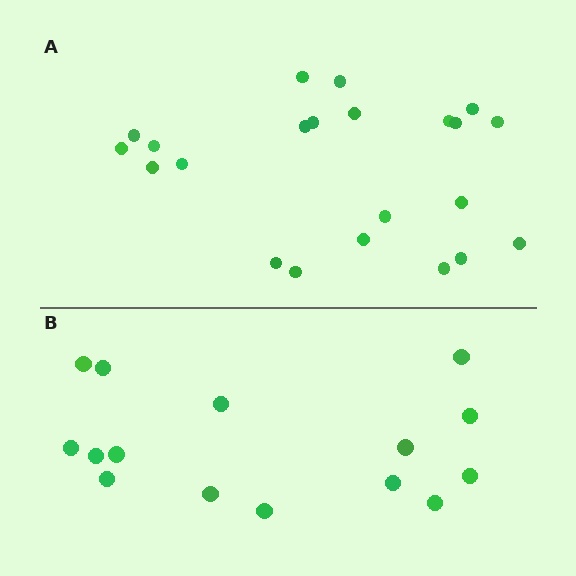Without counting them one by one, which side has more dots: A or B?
Region A (the top region) has more dots.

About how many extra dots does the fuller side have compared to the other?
Region A has roughly 8 or so more dots than region B.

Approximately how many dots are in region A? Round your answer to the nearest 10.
About 20 dots. (The exact count is 22, which rounds to 20.)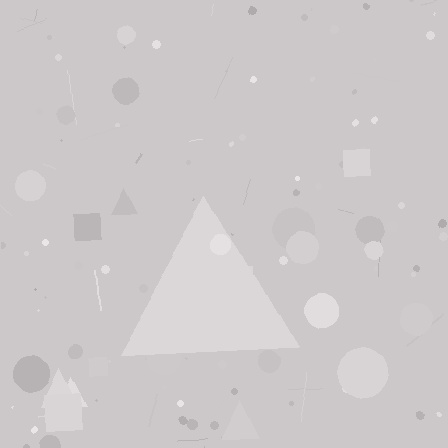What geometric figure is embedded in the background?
A triangle is embedded in the background.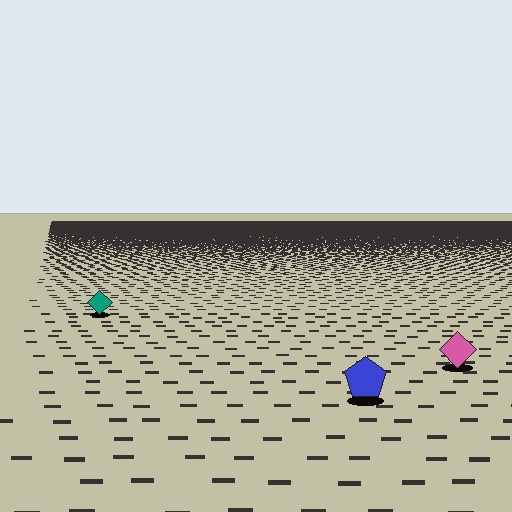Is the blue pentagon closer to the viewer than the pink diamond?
Yes. The blue pentagon is closer — you can tell from the texture gradient: the ground texture is coarser near it.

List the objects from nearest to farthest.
From nearest to farthest: the blue pentagon, the pink diamond, the teal diamond.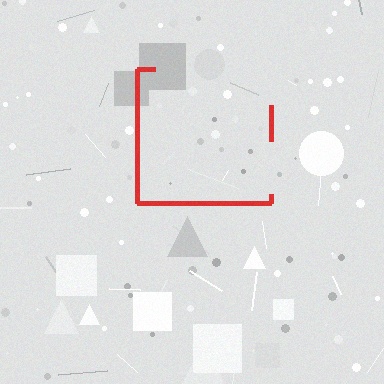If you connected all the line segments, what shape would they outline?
They would outline a square.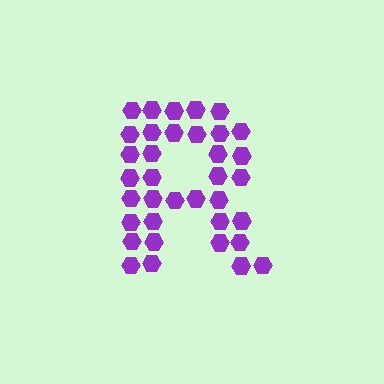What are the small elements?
The small elements are hexagons.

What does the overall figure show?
The overall figure shows the letter R.